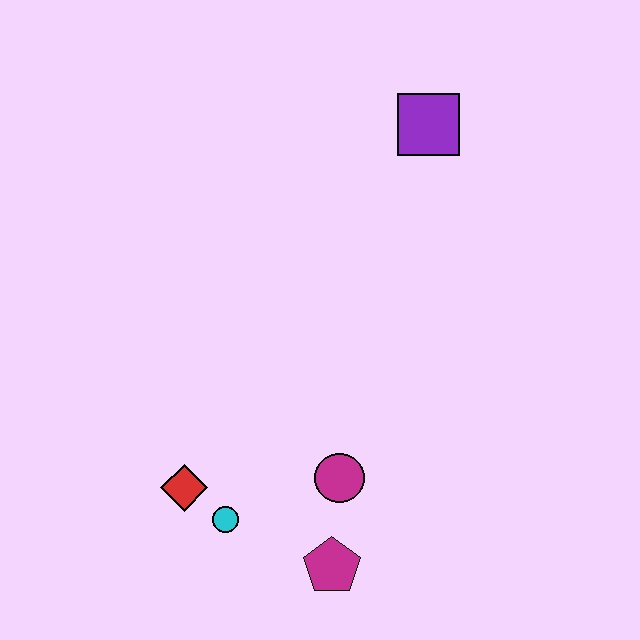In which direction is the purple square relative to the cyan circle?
The purple square is above the cyan circle.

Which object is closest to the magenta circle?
The magenta pentagon is closest to the magenta circle.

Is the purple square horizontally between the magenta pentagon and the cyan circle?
No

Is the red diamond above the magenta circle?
No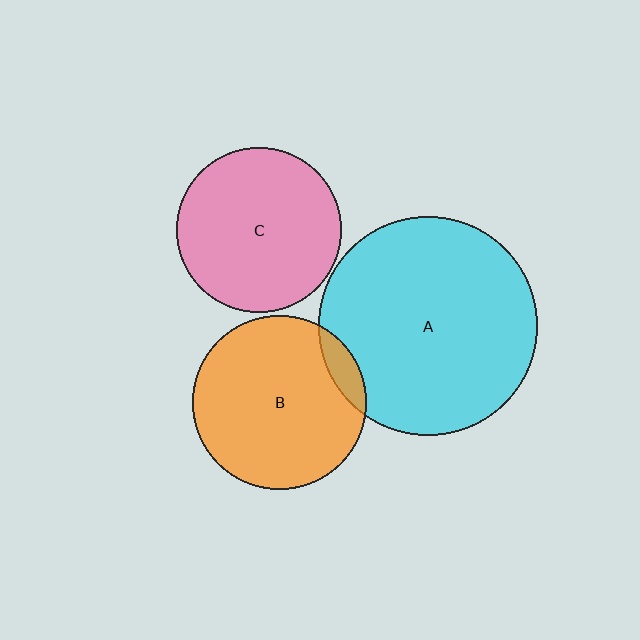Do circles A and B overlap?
Yes.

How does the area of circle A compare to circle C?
Approximately 1.8 times.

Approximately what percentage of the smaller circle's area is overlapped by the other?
Approximately 10%.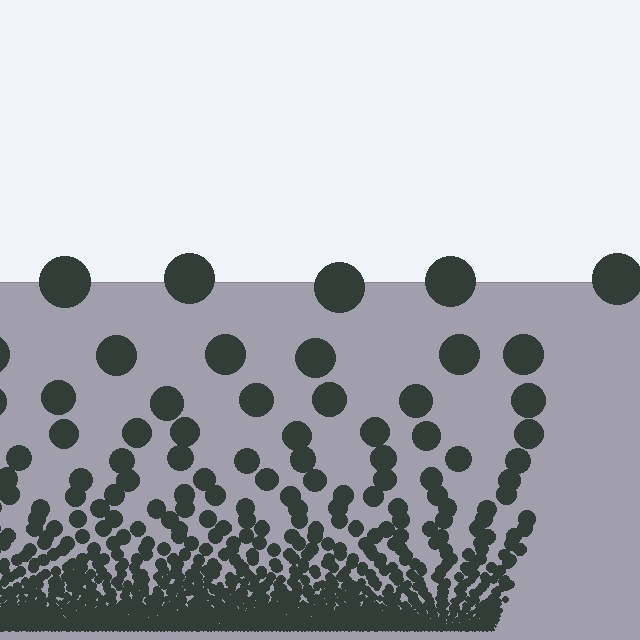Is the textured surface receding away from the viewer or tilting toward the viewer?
The surface appears to tilt toward the viewer. Texture elements get larger and sparser toward the top.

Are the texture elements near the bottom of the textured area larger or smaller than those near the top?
Smaller. The gradient is inverted — elements near the bottom are smaller and denser.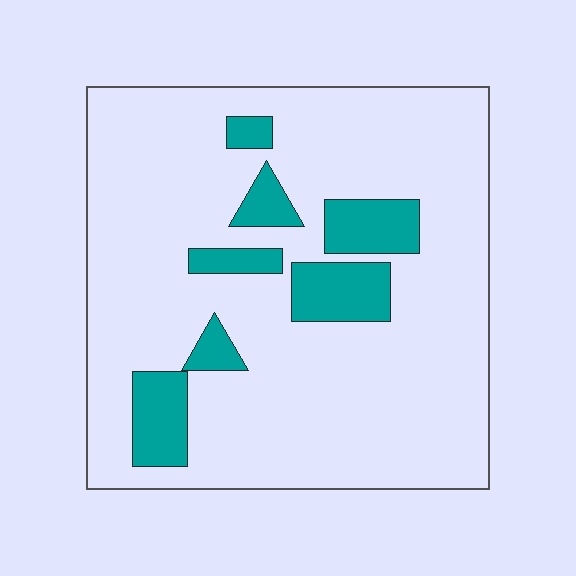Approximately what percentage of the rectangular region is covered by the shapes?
Approximately 15%.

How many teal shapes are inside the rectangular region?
7.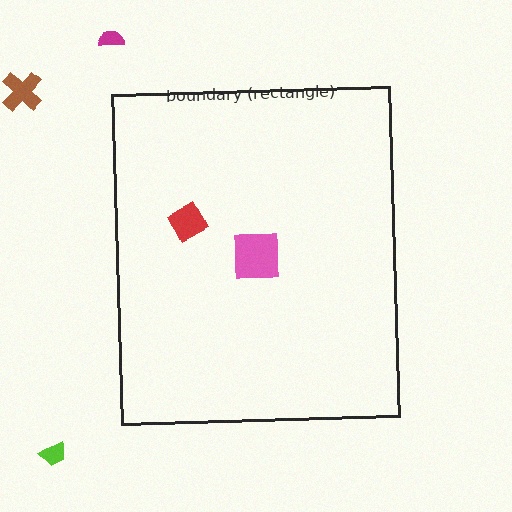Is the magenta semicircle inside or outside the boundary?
Outside.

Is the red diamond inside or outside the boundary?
Inside.